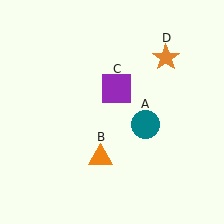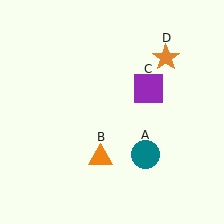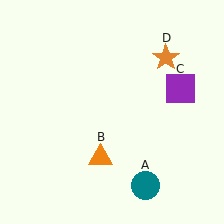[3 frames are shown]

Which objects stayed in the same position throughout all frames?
Orange triangle (object B) and orange star (object D) remained stationary.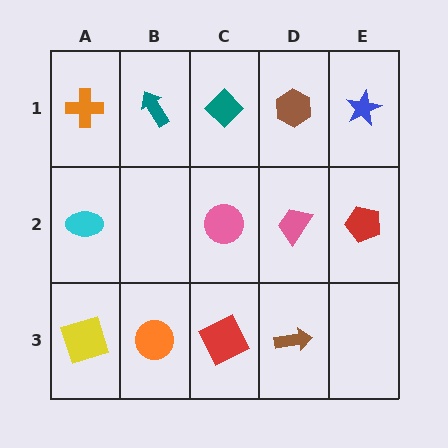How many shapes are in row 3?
4 shapes.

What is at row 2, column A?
A cyan ellipse.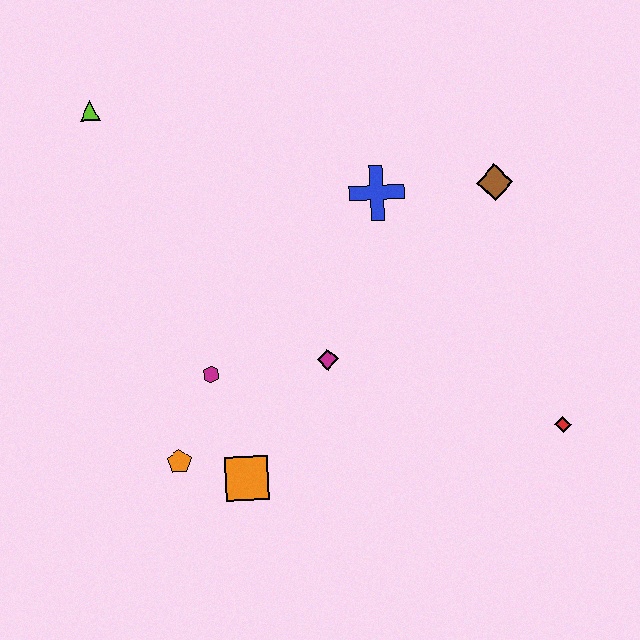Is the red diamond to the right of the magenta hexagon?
Yes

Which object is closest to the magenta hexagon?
The orange pentagon is closest to the magenta hexagon.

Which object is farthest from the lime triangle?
The red diamond is farthest from the lime triangle.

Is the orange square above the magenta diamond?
No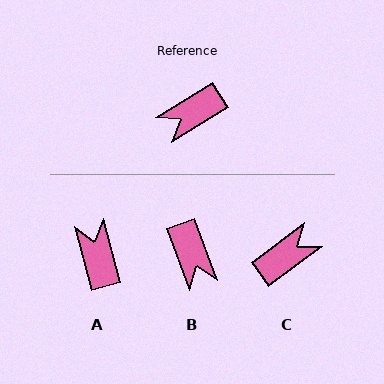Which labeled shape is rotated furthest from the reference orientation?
C, about 175 degrees away.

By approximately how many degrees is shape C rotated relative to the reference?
Approximately 175 degrees clockwise.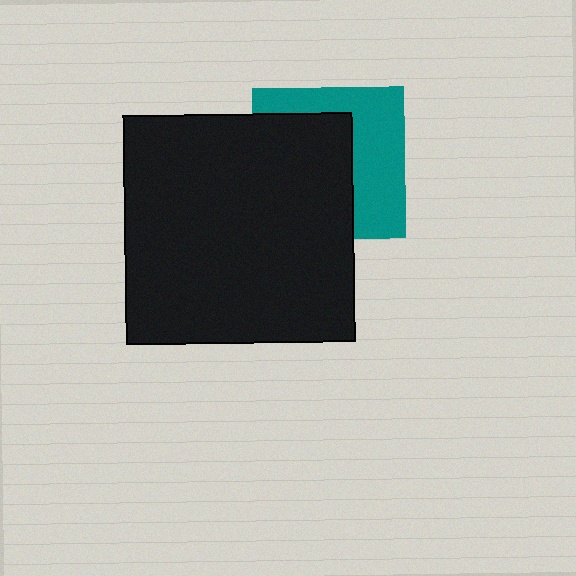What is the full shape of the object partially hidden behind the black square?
The partially hidden object is a teal square.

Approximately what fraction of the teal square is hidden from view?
Roughly 55% of the teal square is hidden behind the black square.